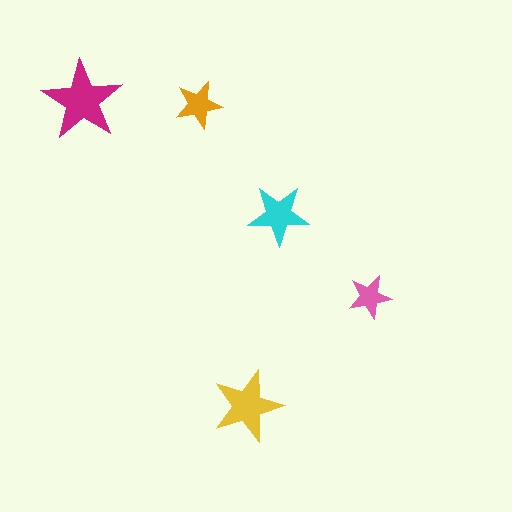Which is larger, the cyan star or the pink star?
The cyan one.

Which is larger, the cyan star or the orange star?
The cyan one.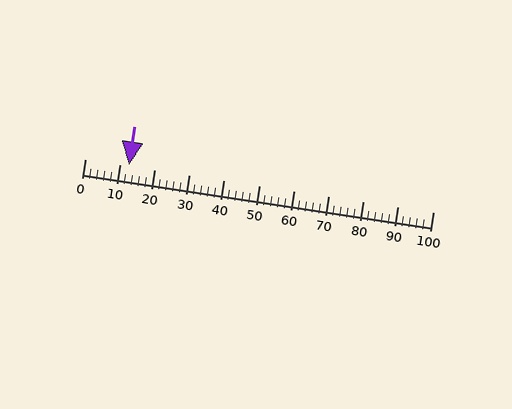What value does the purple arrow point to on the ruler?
The purple arrow points to approximately 13.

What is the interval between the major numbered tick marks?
The major tick marks are spaced 10 units apart.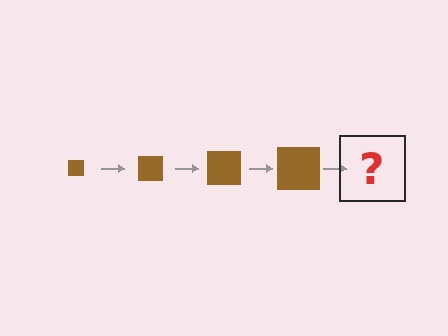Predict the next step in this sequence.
The next step is a brown square, larger than the previous one.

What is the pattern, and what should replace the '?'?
The pattern is that the square gets progressively larger each step. The '?' should be a brown square, larger than the previous one.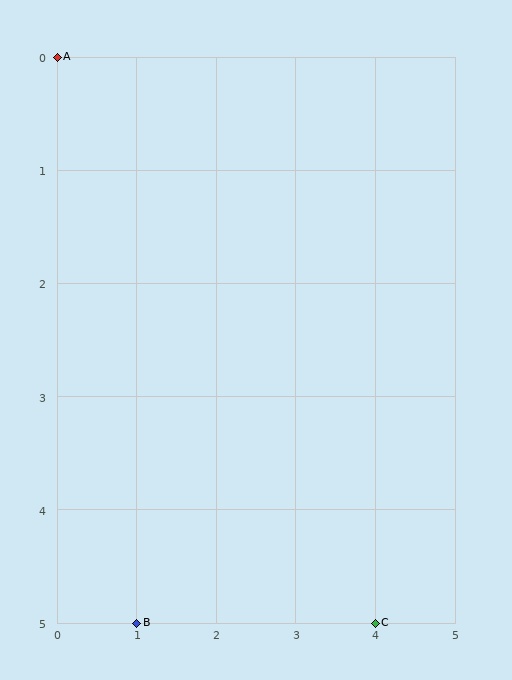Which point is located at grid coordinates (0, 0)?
Point A is at (0, 0).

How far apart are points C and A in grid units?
Points C and A are 4 columns and 5 rows apart (about 6.4 grid units diagonally).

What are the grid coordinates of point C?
Point C is at grid coordinates (4, 5).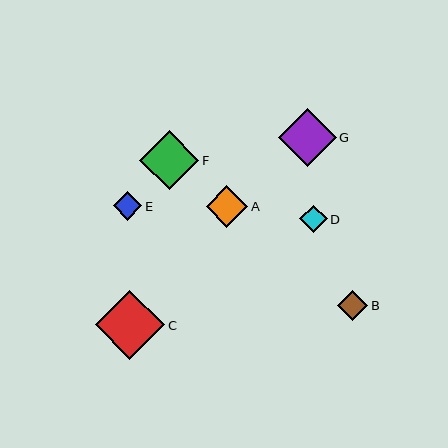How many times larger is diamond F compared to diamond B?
Diamond F is approximately 2.0 times the size of diamond B.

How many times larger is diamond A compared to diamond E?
Diamond A is approximately 1.4 times the size of diamond E.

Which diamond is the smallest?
Diamond D is the smallest with a size of approximately 27 pixels.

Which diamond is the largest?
Diamond C is the largest with a size of approximately 69 pixels.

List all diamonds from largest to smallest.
From largest to smallest: C, F, G, A, B, E, D.